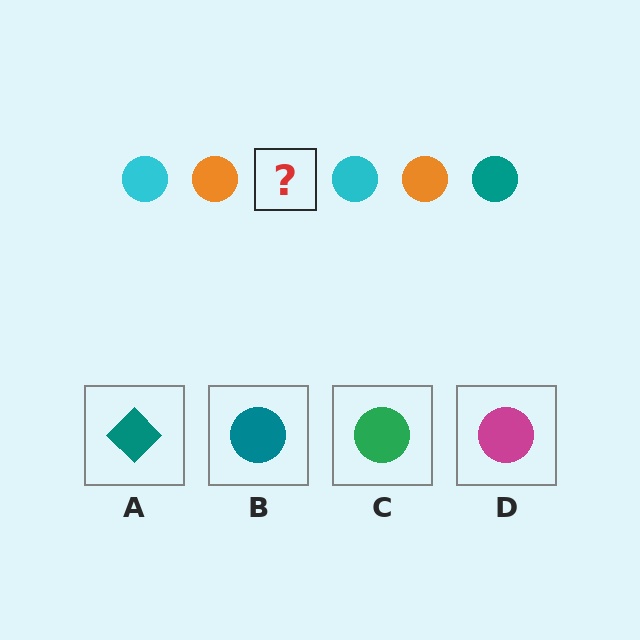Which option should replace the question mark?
Option B.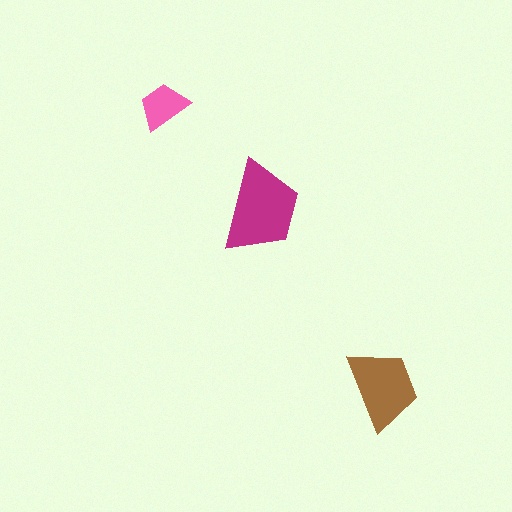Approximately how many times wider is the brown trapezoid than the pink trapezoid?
About 1.5 times wider.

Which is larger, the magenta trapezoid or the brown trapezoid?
The magenta one.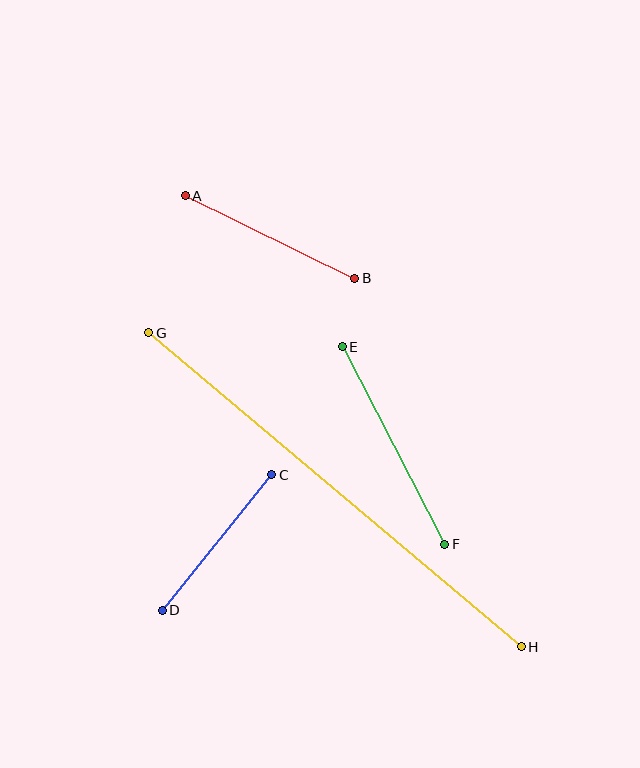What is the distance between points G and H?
The distance is approximately 487 pixels.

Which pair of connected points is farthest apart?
Points G and H are farthest apart.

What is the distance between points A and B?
The distance is approximately 188 pixels.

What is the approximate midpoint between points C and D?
The midpoint is at approximately (217, 542) pixels.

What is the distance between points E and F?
The distance is approximately 223 pixels.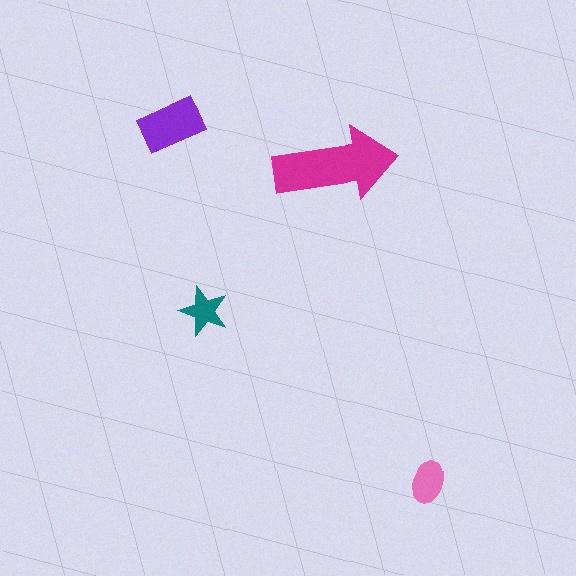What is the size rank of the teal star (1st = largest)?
4th.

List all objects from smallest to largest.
The teal star, the pink ellipse, the purple rectangle, the magenta arrow.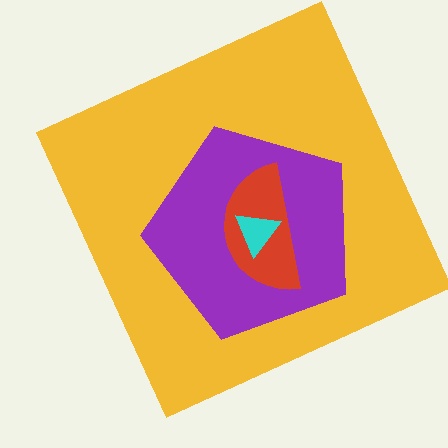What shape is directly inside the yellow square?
The purple pentagon.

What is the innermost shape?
The cyan triangle.